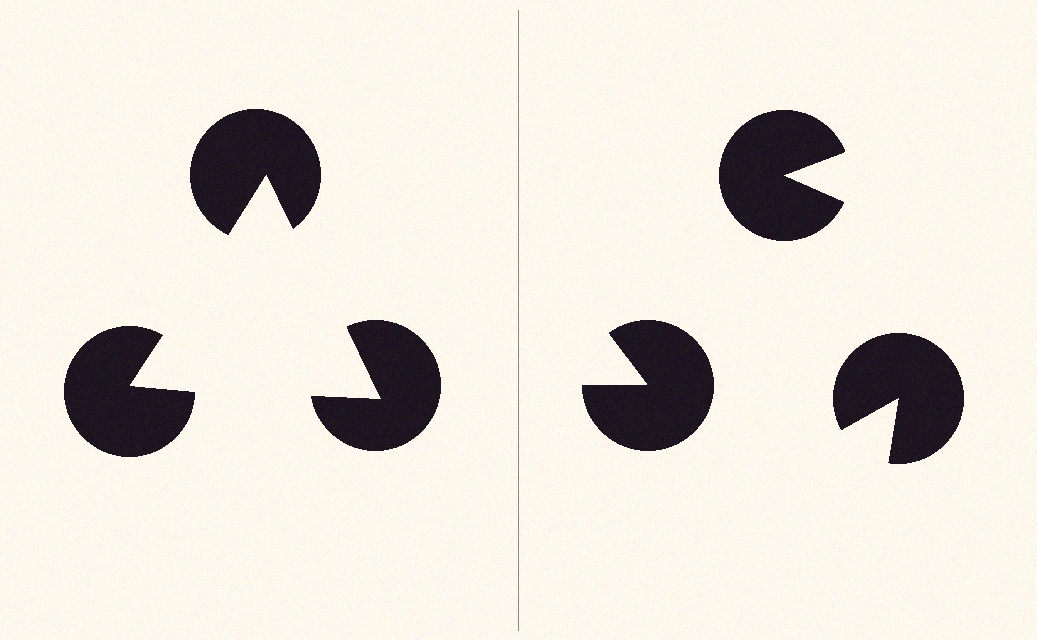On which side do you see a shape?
An illusory triangle appears on the left side. On the right side the wedge cuts are rotated, so no coherent shape forms.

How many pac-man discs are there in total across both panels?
6 — 3 on each side.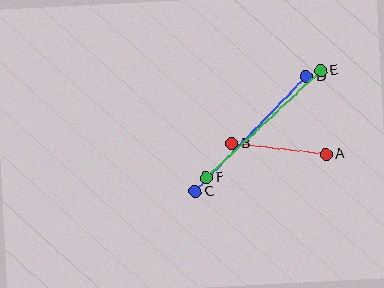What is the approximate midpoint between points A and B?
The midpoint is at approximately (279, 149) pixels.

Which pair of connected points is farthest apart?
Points C and D are farthest apart.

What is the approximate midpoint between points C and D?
The midpoint is at approximately (251, 134) pixels.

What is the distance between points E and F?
The distance is approximately 156 pixels.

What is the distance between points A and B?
The distance is approximately 95 pixels.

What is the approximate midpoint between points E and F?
The midpoint is at approximately (264, 124) pixels.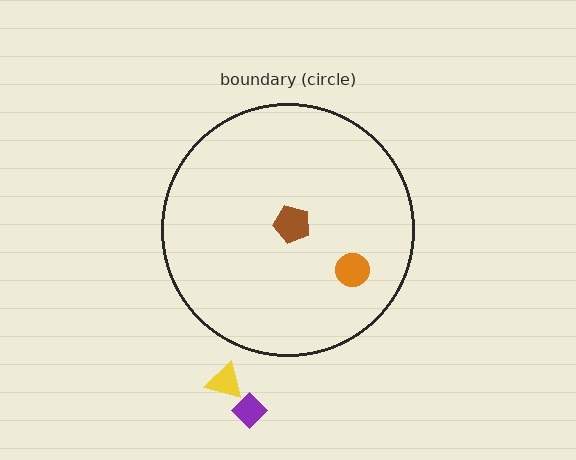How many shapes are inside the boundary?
2 inside, 2 outside.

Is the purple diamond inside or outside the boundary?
Outside.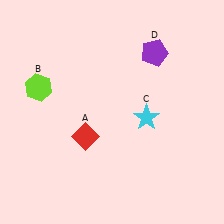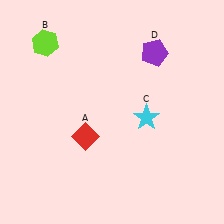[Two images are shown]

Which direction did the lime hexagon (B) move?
The lime hexagon (B) moved up.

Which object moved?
The lime hexagon (B) moved up.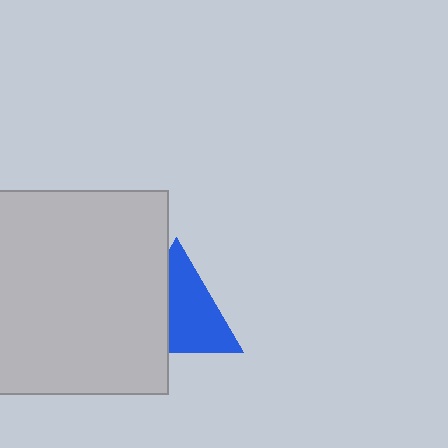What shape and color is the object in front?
The object in front is a light gray rectangle.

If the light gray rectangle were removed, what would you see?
You would see the complete blue triangle.